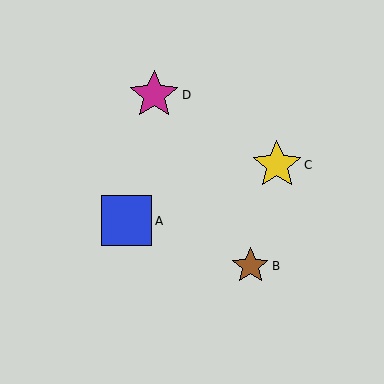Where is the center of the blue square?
The center of the blue square is at (126, 221).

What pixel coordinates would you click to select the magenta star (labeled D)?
Click at (154, 95) to select the magenta star D.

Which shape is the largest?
The blue square (labeled A) is the largest.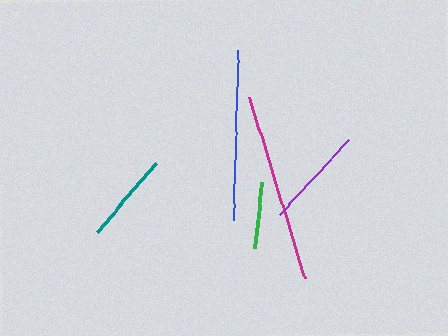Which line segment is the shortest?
The green line is the shortest at approximately 66 pixels.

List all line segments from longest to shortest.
From longest to shortest: magenta, blue, purple, teal, green.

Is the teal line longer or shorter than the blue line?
The blue line is longer than the teal line.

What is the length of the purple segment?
The purple segment is approximately 101 pixels long.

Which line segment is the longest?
The magenta line is the longest at approximately 190 pixels.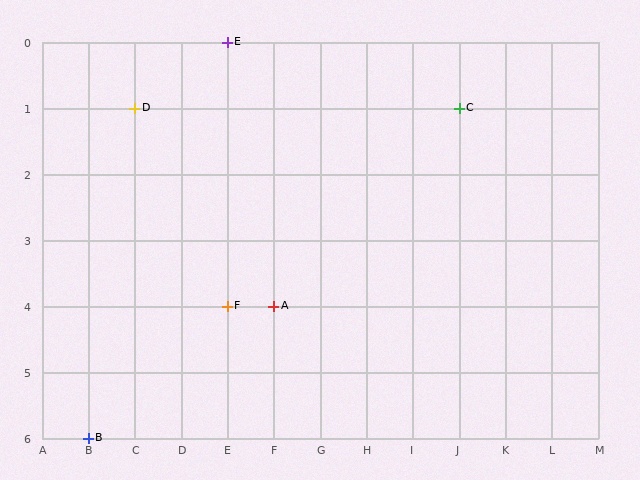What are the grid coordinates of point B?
Point B is at grid coordinates (B, 6).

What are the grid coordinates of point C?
Point C is at grid coordinates (J, 1).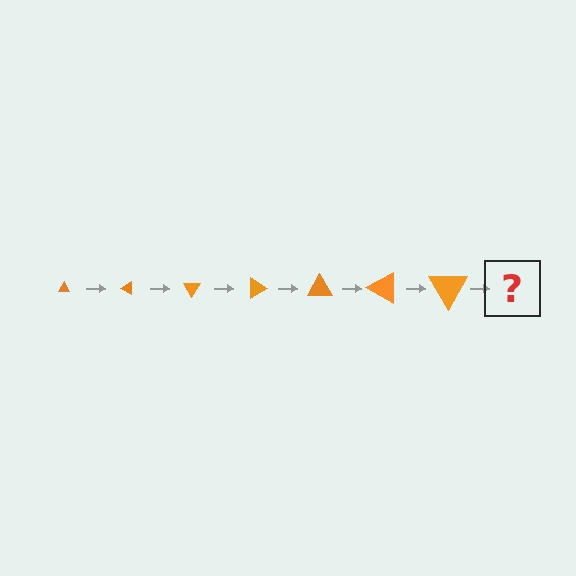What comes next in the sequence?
The next element should be a triangle, larger than the previous one and rotated 210 degrees from the start.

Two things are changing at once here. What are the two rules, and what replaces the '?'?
The two rules are that the triangle grows larger each step and it rotates 30 degrees each step. The '?' should be a triangle, larger than the previous one and rotated 210 degrees from the start.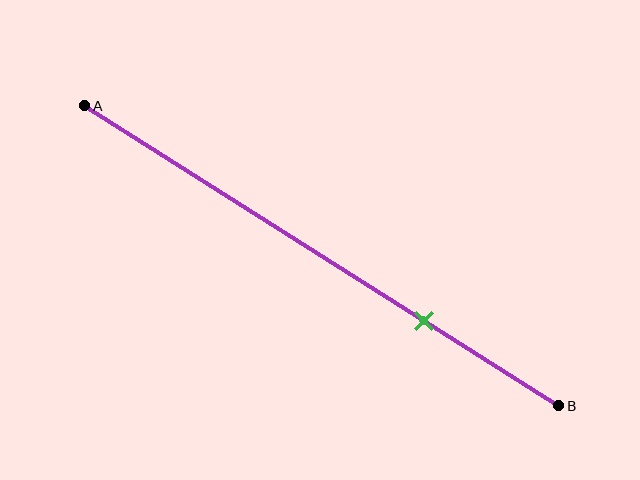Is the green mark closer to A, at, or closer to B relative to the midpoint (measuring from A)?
The green mark is closer to point B than the midpoint of segment AB.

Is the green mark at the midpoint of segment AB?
No, the mark is at about 70% from A, not at the 50% midpoint.